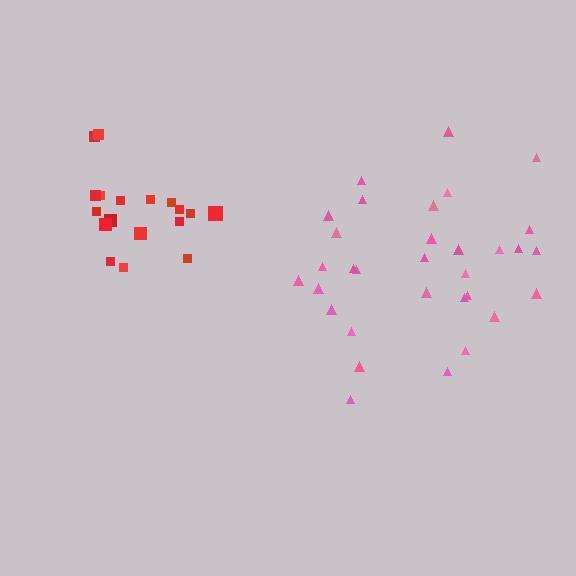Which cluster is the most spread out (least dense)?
Pink.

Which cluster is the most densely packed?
Red.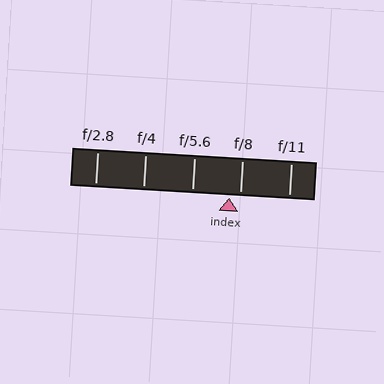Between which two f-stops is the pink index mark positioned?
The index mark is between f/5.6 and f/8.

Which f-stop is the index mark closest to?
The index mark is closest to f/8.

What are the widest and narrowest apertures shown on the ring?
The widest aperture shown is f/2.8 and the narrowest is f/11.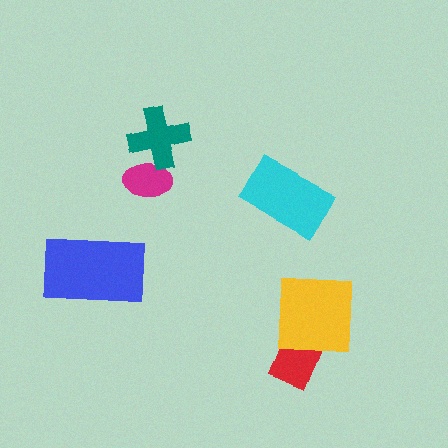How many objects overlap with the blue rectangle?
0 objects overlap with the blue rectangle.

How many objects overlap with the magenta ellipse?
1 object overlaps with the magenta ellipse.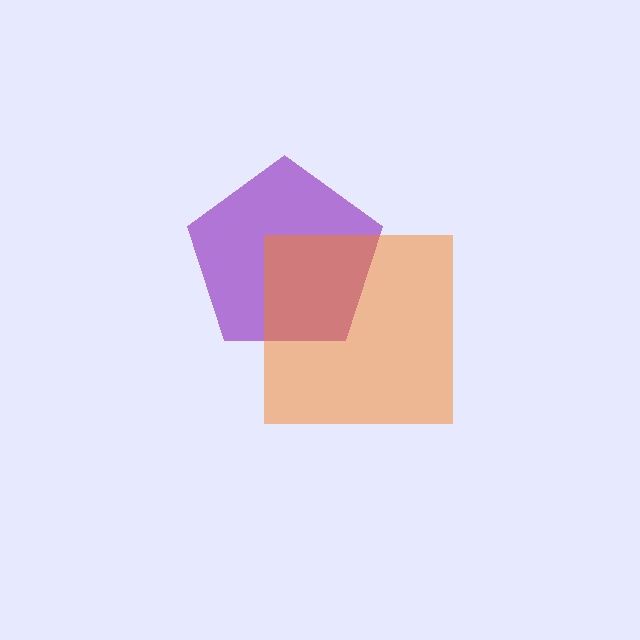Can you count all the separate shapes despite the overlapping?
Yes, there are 2 separate shapes.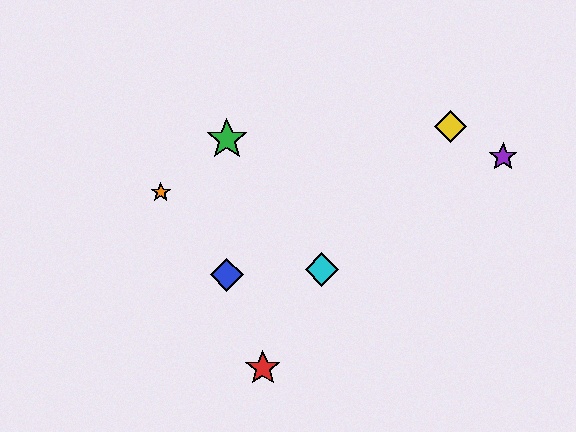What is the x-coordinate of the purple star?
The purple star is at x≈503.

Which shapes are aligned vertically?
The blue diamond, the green star are aligned vertically.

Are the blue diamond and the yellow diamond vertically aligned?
No, the blue diamond is at x≈227 and the yellow diamond is at x≈451.